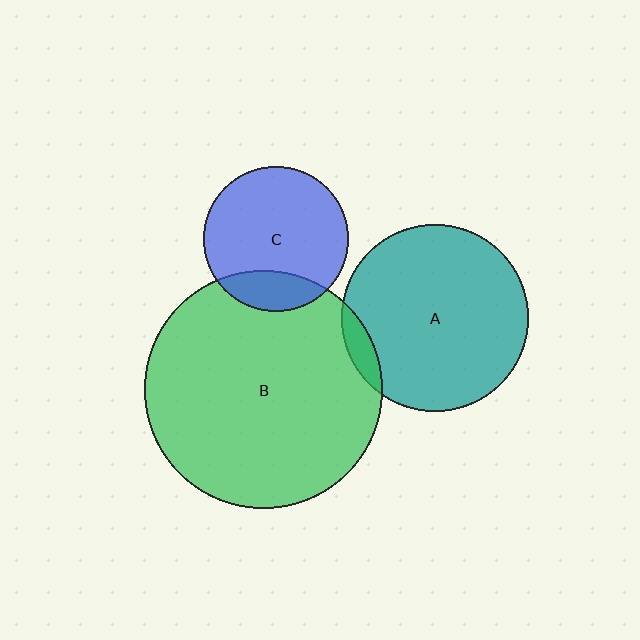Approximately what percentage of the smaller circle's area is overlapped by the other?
Approximately 5%.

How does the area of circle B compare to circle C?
Approximately 2.7 times.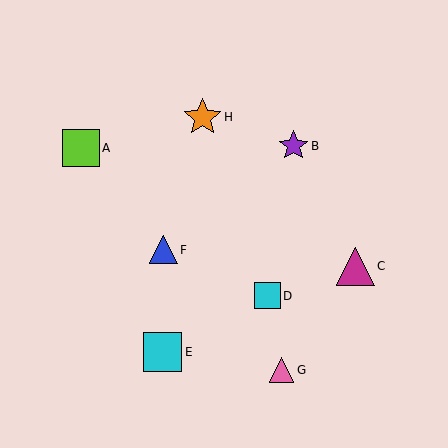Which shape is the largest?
The cyan square (labeled E) is the largest.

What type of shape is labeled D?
Shape D is a cyan square.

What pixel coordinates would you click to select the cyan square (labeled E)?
Click at (163, 352) to select the cyan square E.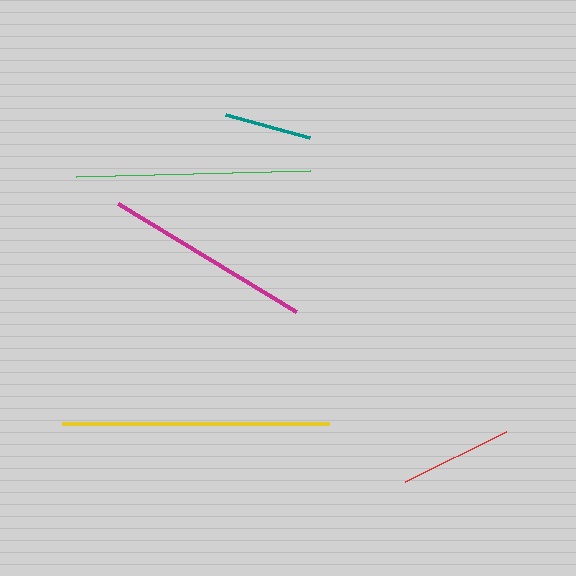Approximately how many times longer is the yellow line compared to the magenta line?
The yellow line is approximately 1.3 times the length of the magenta line.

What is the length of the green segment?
The green segment is approximately 234 pixels long.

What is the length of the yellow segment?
The yellow segment is approximately 267 pixels long.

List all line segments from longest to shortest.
From longest to shortest: yellow, green, magenta, red, teal.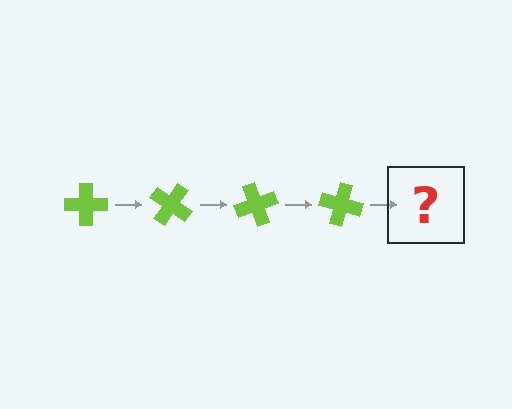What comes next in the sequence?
The next element should be a lime cross rotated 140 degrees.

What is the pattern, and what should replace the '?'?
The pattern is that the cross rotates 35 degrees each step. The '?' should be a lime cross rotated 140 degrees.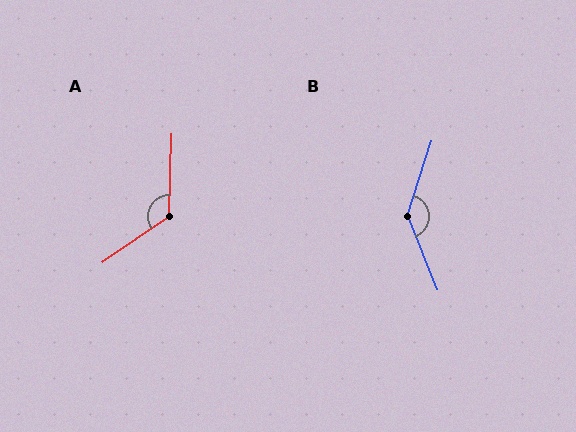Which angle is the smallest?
A, at approximately 126 degrees.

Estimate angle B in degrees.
Approximately 140 degrees.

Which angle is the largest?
B, at approximately 140 degrees.